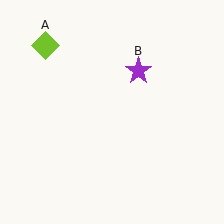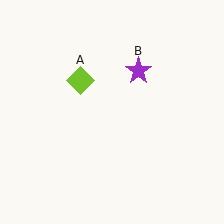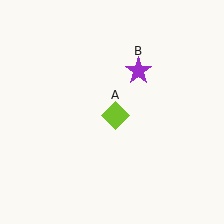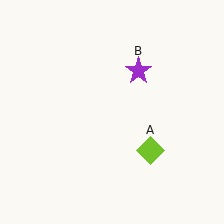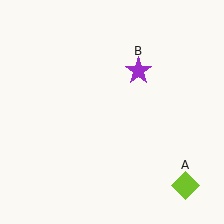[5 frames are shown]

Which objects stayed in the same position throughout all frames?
Purple star (object B) remained stationary.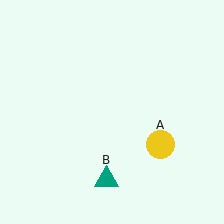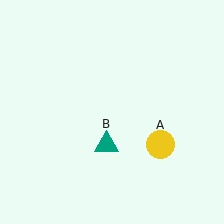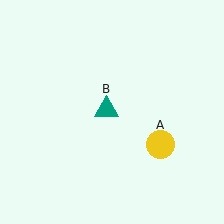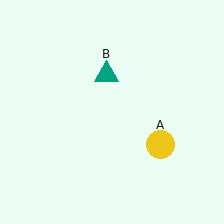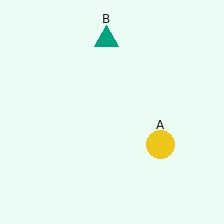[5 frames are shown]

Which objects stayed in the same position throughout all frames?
Yellow circle (object A) remained stationary.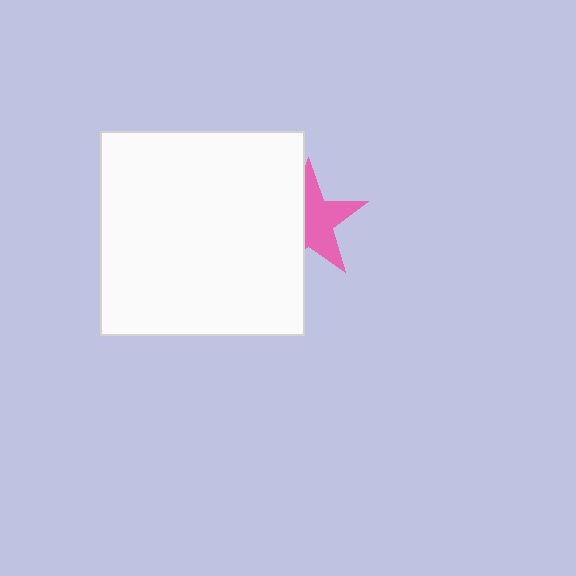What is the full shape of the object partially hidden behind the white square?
The partially hidden object is a pink star.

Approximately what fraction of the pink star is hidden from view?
Roughly 45% of the pink star is hidden behind the white square.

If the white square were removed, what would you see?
You would see the complete pink star.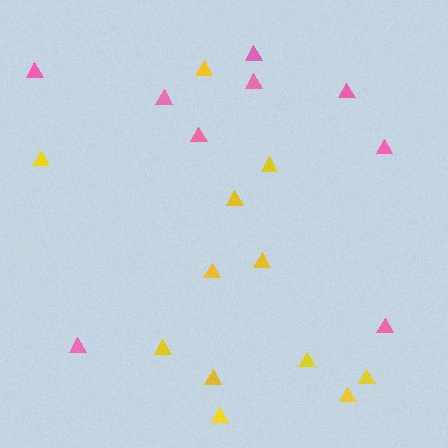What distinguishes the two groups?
There are 2 groups: one group of yellow triangles (12) and one group of pink triangles (9).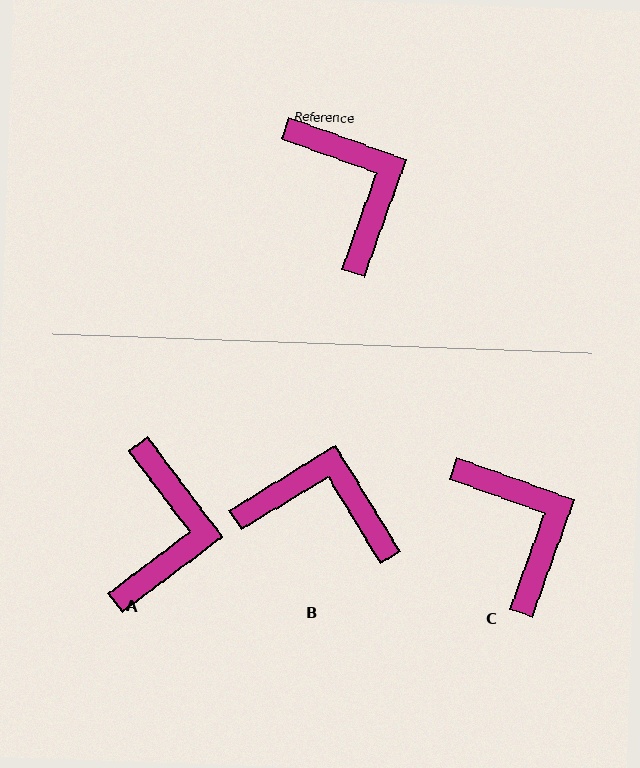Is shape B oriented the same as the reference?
No, it is off by about 51 degrees.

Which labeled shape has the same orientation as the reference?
C.